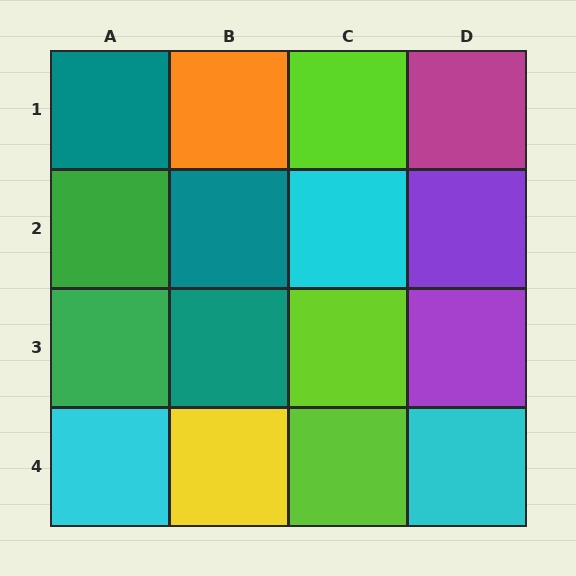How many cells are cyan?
3 cells are cyan.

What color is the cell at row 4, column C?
Lime.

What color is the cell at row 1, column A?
Teal.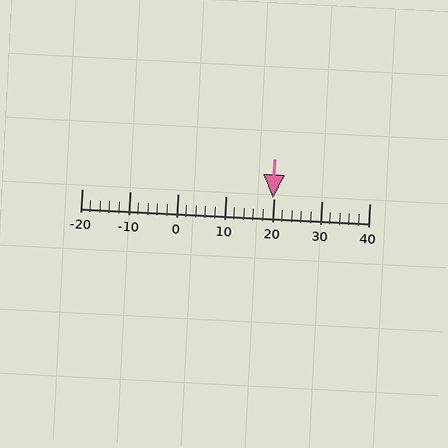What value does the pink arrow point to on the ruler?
The pink arrow points to approximately 20.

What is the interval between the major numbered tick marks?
The major tick marks are spaced 10 units apart.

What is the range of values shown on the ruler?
The ruler shows values from -20 to 40.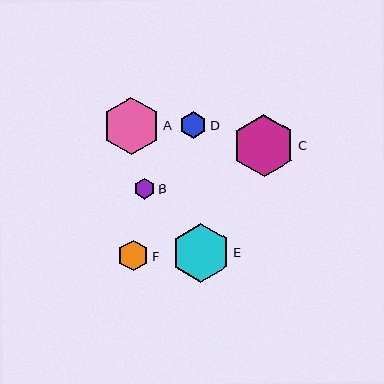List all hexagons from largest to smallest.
From largest to smallest: C, E, A, F, D, B.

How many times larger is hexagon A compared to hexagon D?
Hexagon A is approximately 2.1 times the size of hexagon D.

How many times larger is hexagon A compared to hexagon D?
Hexagon A is approximately 2.1 times the size of hexagon D.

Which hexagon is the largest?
Hexagon C is the largest with a size of approximately 63 pixels.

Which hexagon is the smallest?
Hexagon B is the smallest with a size of approximately 20 pixels.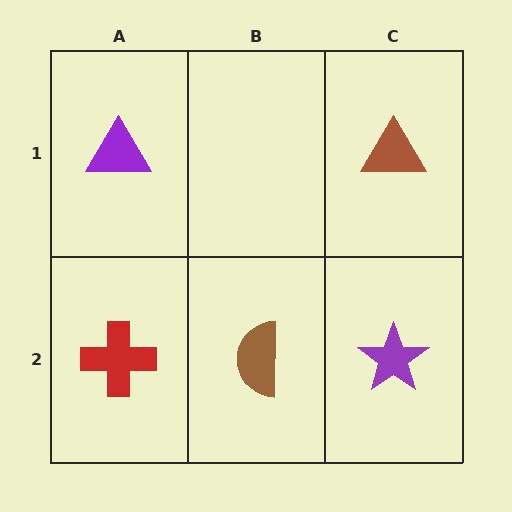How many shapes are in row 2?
3 shapes.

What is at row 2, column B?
A brown semicircle.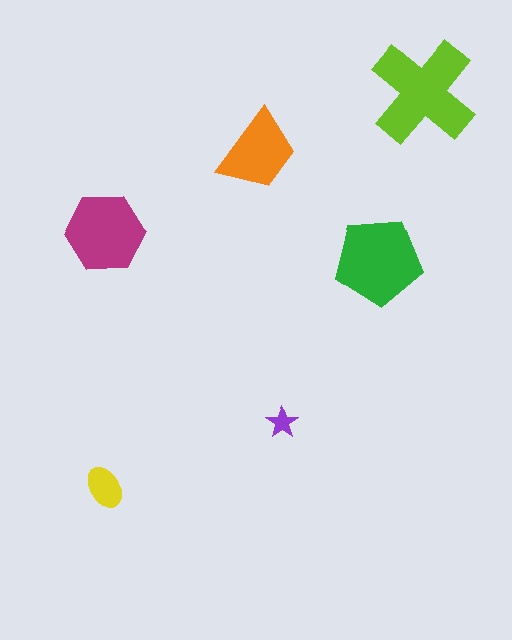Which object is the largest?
The lime cross.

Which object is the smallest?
The purple star.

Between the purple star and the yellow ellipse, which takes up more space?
The yellow ellipse.